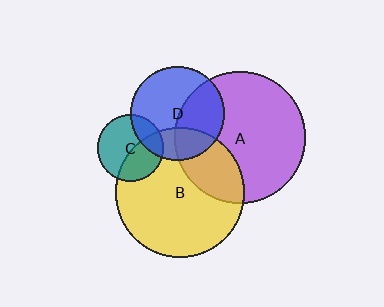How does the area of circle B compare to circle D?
Approximately 1.9 times.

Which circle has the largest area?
Circle A (purple).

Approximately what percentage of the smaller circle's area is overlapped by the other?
Approximately 25%.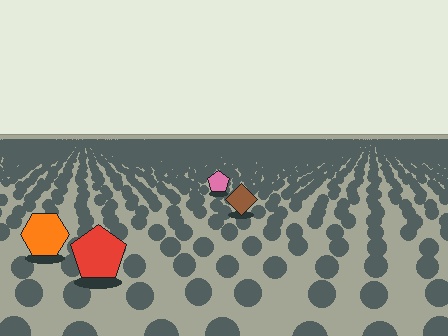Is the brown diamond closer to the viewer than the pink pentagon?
Yes. The brown diamond is closer — you can tell from the texture gradient: the ground texture is coarser near it.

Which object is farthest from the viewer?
The pink pentagon is farthest from the viewer. It appears smaller and the ground texture around it is denser.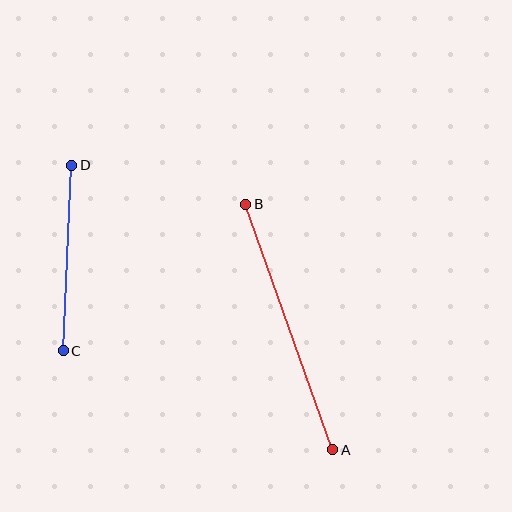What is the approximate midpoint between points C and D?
The midpoint is at approximately (68, 258) pixels.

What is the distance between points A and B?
The distance is approximately 260 pixels.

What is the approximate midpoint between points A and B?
The midpoint is at approximately (289, 327) pixels.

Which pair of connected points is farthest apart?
Points A and B are farthest apart.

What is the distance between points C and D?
The distance is approximately 186 pixels.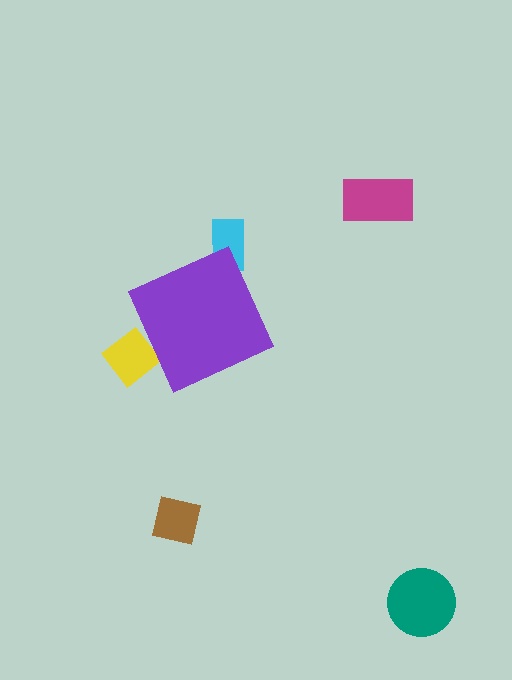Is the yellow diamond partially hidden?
Yes, the yellow diamond is partially hidden behind the purple diamond.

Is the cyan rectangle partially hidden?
Yes, the cyan rectangle is partially hidden behind the purple diamond.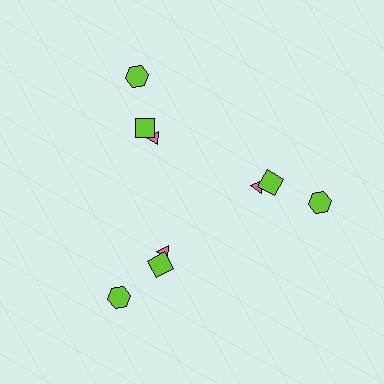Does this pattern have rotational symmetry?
Yes, this pattern has 3-fold rotational symmetry. It looks the same after rotating 120 degrees around the center.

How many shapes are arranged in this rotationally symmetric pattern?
There are 9 shapes, arranged in 3 groups of 3.